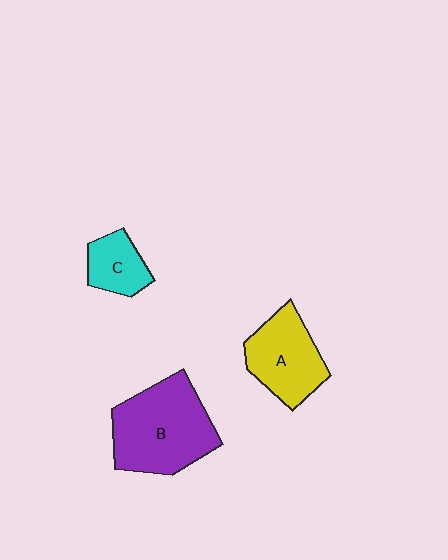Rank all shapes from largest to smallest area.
From largest to smallest: B (purple), A (yellow), C (cyan).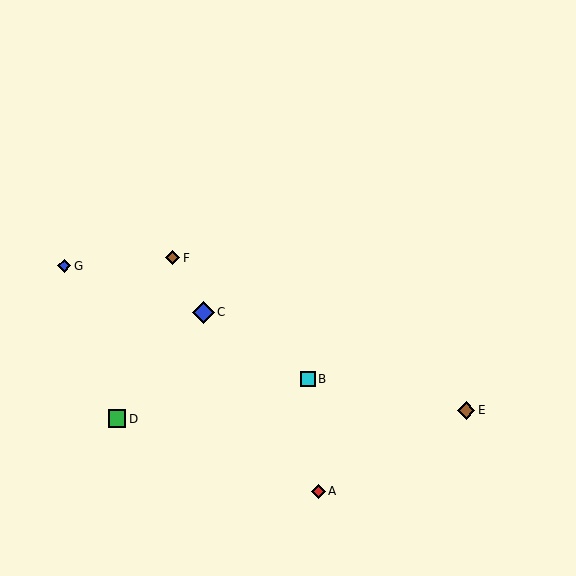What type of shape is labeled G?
Shape G is a blue diamond.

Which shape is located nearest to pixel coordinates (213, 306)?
The blue diamond (labeled C) at (203, 312) is nearest to that location.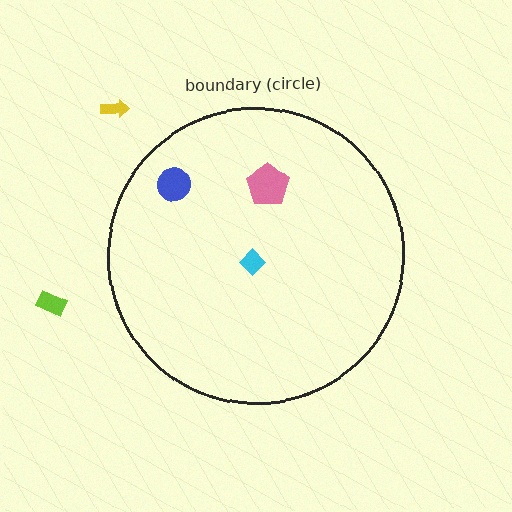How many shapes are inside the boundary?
3 inside, 2 outside.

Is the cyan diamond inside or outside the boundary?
Inside.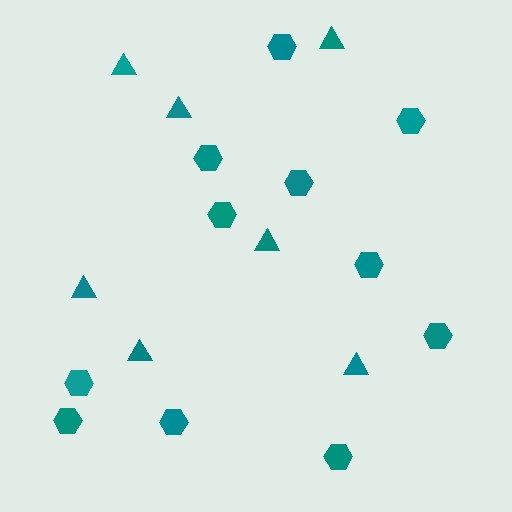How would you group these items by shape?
There are 2 groups: one group of hexagons (11) and one group of triangles (7).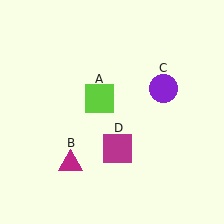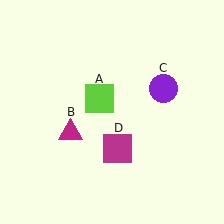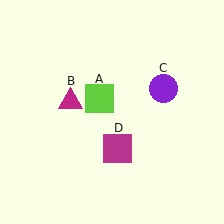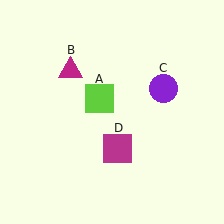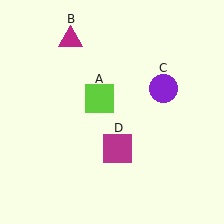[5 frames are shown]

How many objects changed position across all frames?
1 object changed position: magenta triangle (object B).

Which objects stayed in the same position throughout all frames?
Lime square (object A) and purple circle (object C) and magenta square (object D) remained stationary.